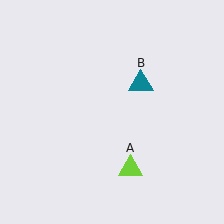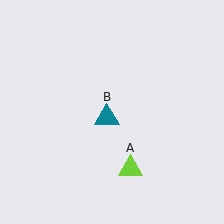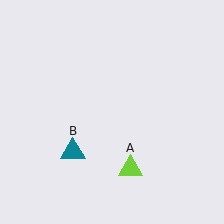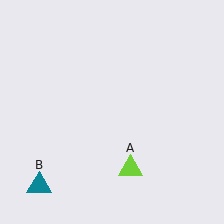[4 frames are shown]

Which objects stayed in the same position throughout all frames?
Lime triangle (object A) remained stationary.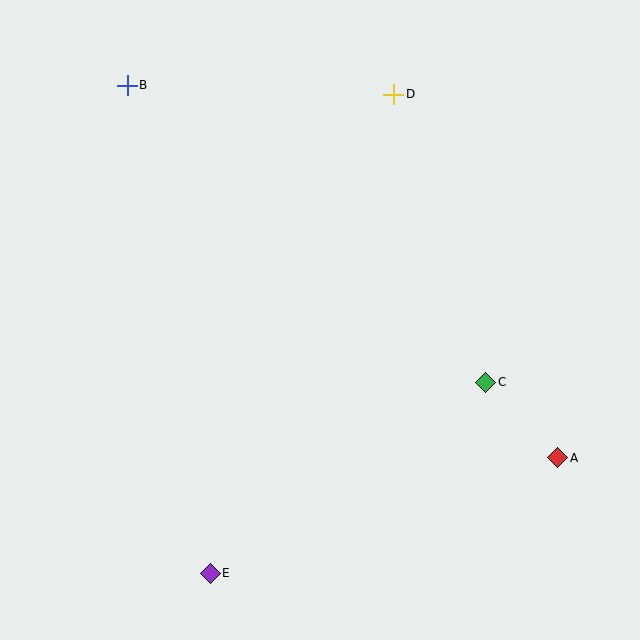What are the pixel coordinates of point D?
Point D is at (394, 94).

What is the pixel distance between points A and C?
The distance between A and C is 104 pixels.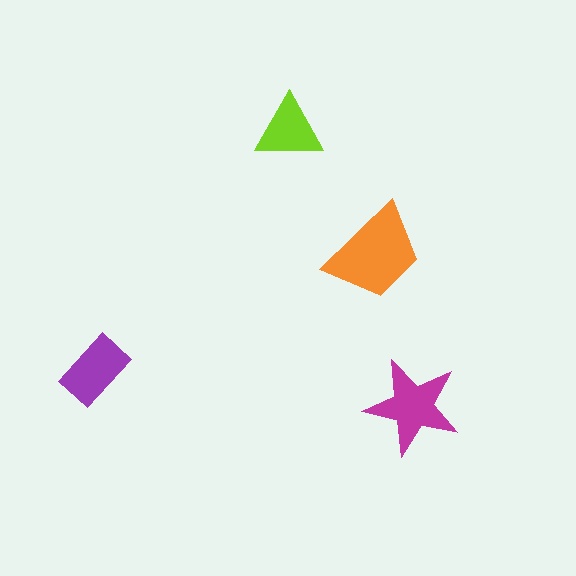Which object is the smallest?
The lime triangle.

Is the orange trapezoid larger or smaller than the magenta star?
Larger.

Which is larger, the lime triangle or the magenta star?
The magenta star.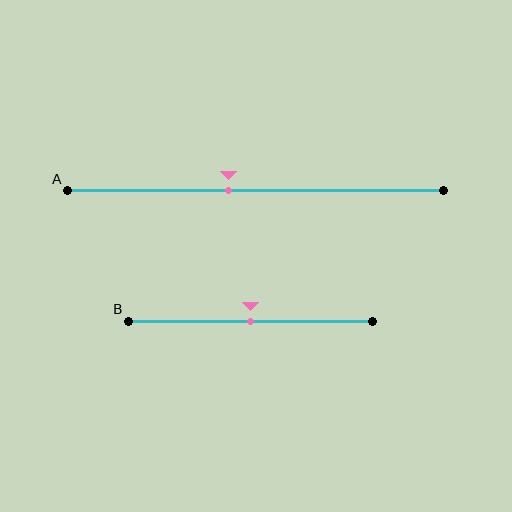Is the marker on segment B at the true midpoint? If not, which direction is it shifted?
Yes, the marker on segment B is at the true midpoint.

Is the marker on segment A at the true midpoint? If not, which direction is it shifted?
No, the marker on segment A is shifted to the left by about 7% of the segment length.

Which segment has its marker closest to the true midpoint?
Segment B has its marker closest to the true midpoint.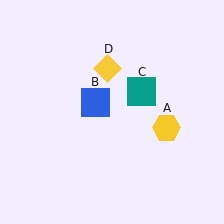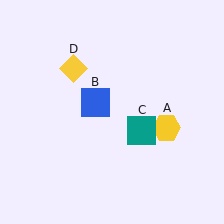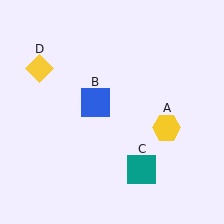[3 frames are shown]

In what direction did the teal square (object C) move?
The teal square (object C) moved down.